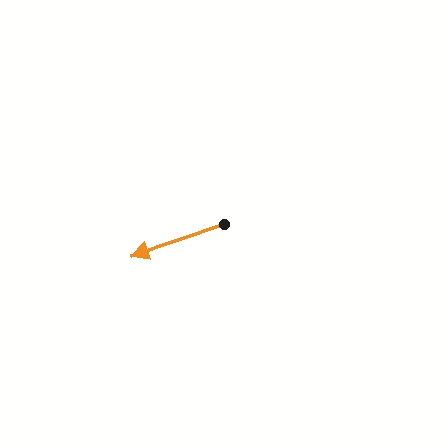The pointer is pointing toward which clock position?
Roughly 8 o'clock.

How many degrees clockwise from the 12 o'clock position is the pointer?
Approximately 251 degrees.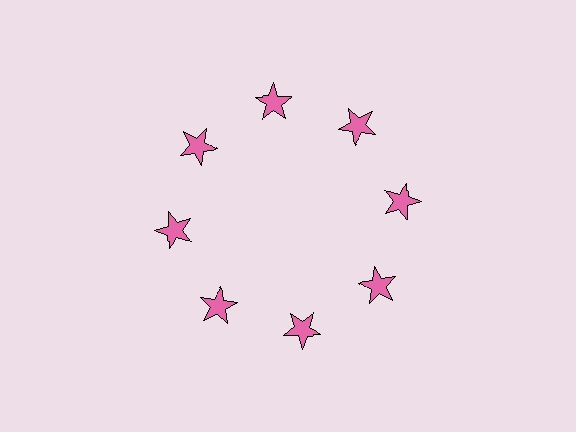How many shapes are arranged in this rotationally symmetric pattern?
There are 8 shapes, arranged in 8 groups of 1.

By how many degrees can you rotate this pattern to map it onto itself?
The pattern maps onto itself every 45 degrees of rotation.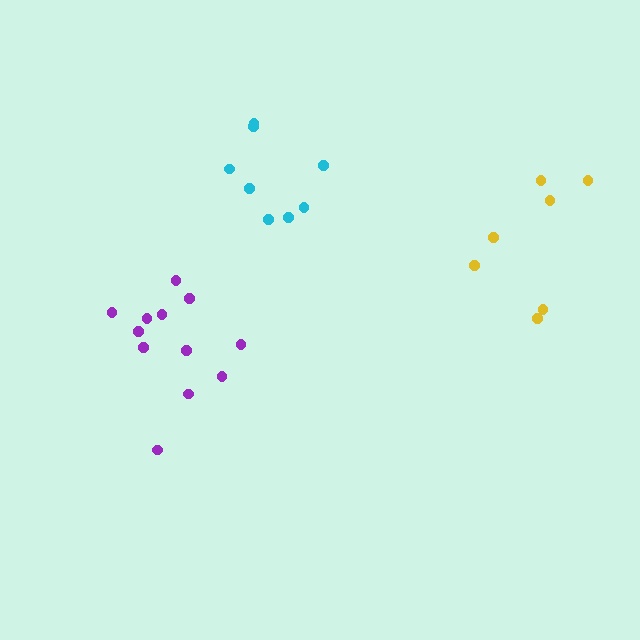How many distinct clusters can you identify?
There are 3 distinct clusters.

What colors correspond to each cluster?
The clusters are colored: cyan, yellow, purple.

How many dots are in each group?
Group 1: 8 dots, Group 2: 7 dots, Group 3: 12 dots (27 total).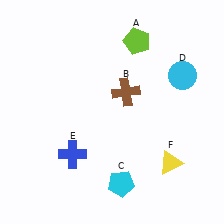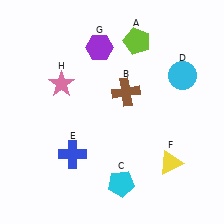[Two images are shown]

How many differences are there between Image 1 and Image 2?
There are 2 differences between the two images.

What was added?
A purple hexagon (G), a pink star (H) were added in Image 2.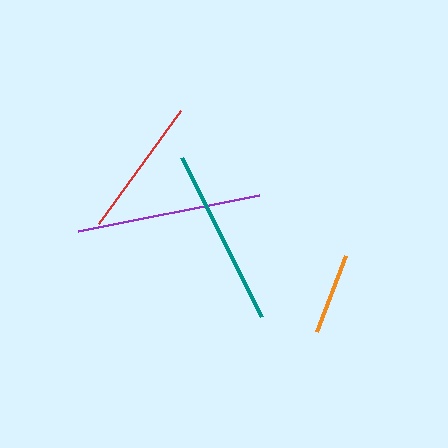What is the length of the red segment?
The red segment is approximately 139 pixels long.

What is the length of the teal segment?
The teal segment is approximately 179 pixels long.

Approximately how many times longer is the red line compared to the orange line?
The red line is approximately 1.7 times the length of the orange line.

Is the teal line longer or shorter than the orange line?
The teal line is longer than the orange line.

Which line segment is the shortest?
The orange line is the shortest at approximately 81 pixels.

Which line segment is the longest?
The purple line is the longest at approximately 184 pixels.